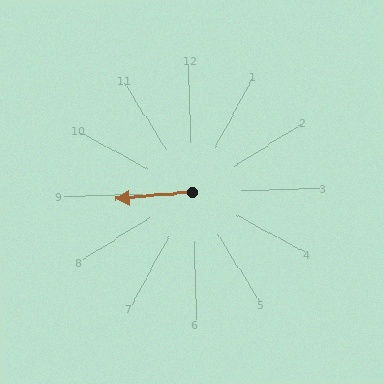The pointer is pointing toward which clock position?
Roughly 9 o'clock.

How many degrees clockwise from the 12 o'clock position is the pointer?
Approximately 266 degrees.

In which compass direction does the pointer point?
West.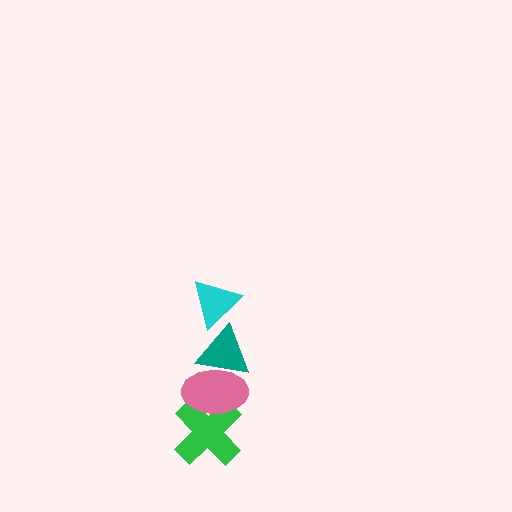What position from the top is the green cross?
The green cross is 4th from the top.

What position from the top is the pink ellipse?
The pink ellipse is 3rd from the top.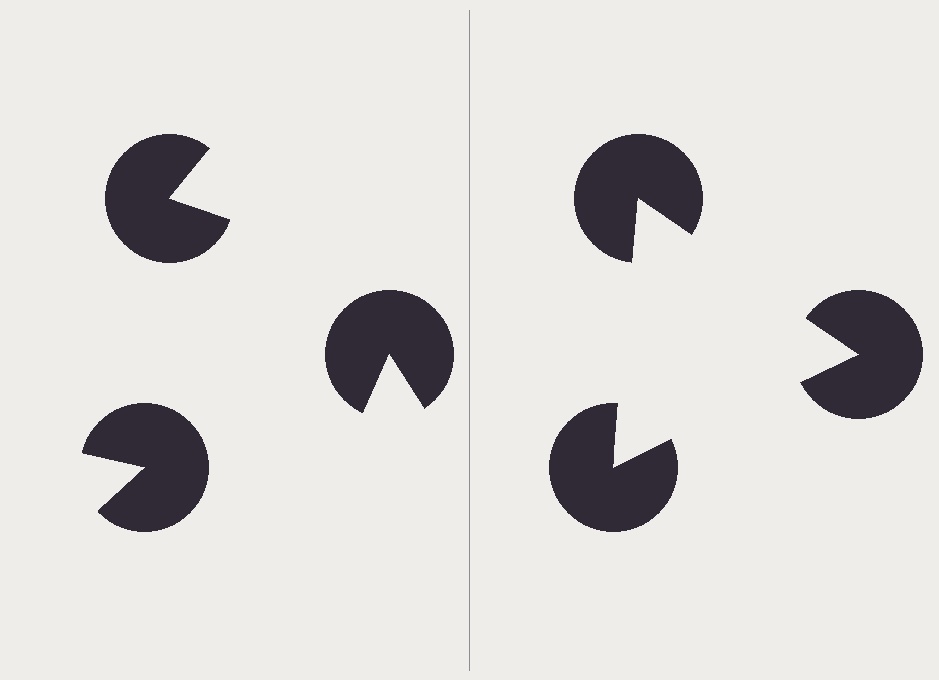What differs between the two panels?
The pac-man discs are positioned identically on both sides; only the wedge orientations differ. On the right they align to a triangle; on the left they are misaligned.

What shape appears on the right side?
An illusory triangle.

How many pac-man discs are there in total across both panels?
6 — 3 on each side.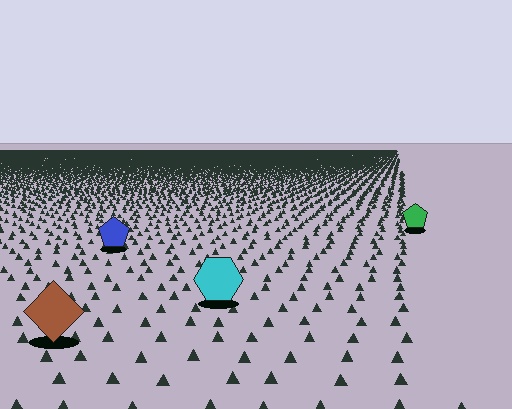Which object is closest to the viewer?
The brown diamond is closest. The texture marks near it are larger and more spread out.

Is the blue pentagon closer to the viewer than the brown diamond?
No. The brown diamond is closer — you can tell from the texture gradient: the ground texture is coarser near it.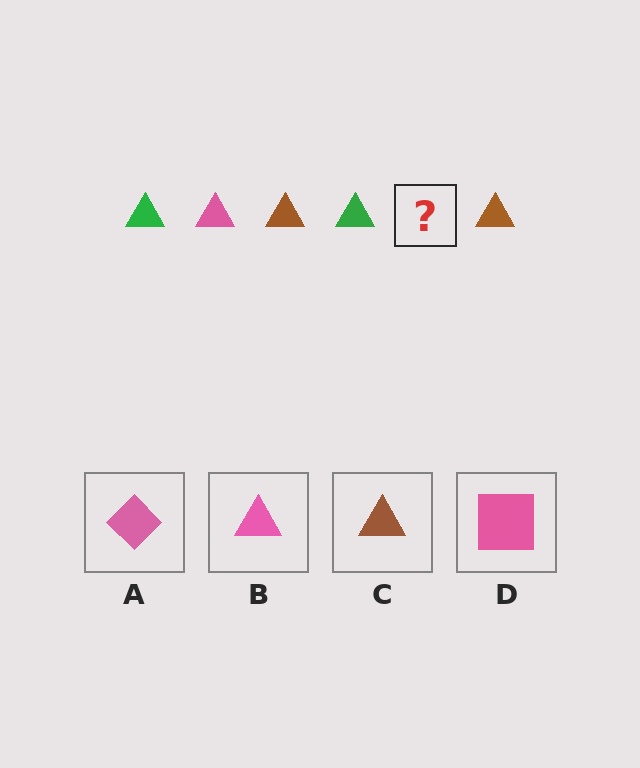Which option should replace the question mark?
Option B.